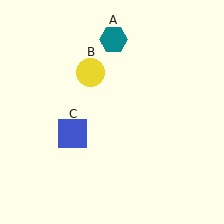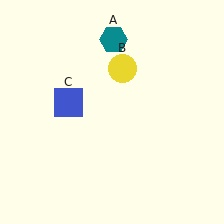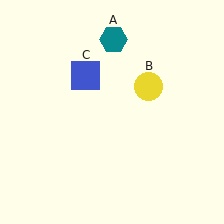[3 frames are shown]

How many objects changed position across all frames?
2 objects changed position: yellow circle (object B), blue square (object C).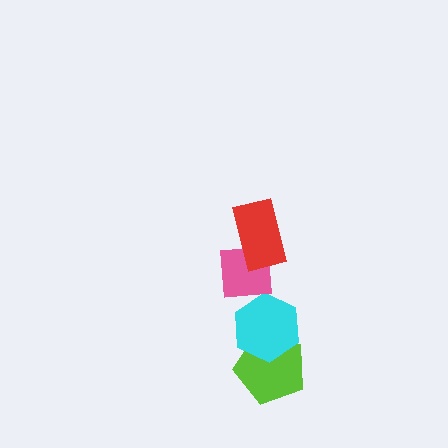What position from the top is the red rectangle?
The red rectangle is 1st from the top.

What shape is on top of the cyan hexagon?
The pink square is on top of the cyan hexagon.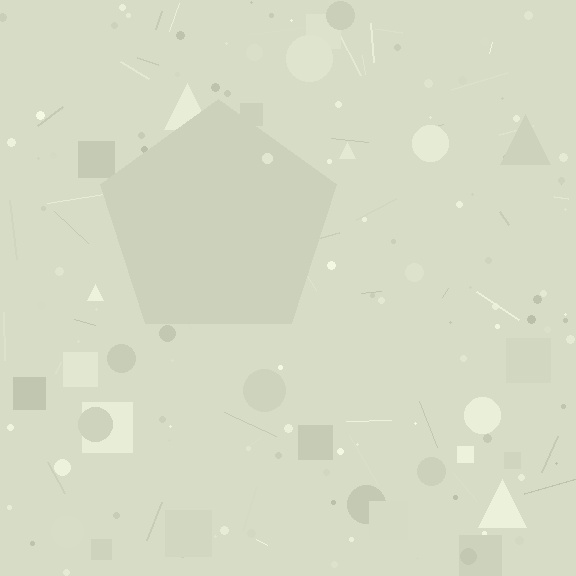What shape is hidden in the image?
A pentagon is hidden in the image.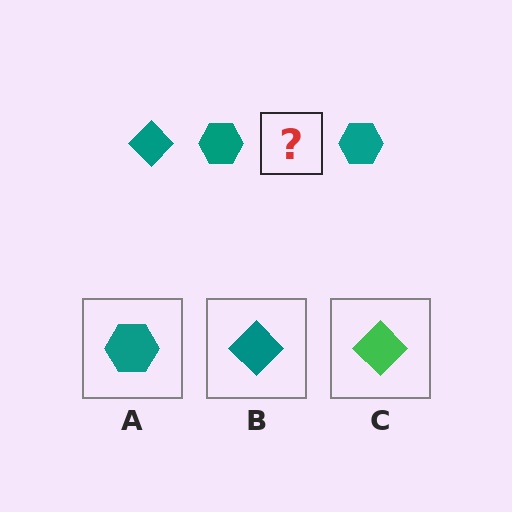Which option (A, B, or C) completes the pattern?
B.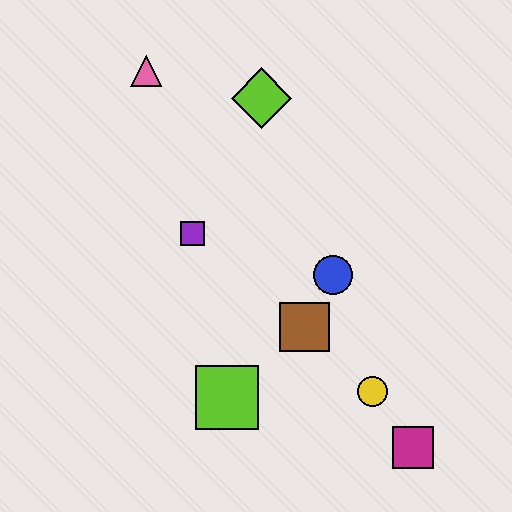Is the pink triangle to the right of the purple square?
No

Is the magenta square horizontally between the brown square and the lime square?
No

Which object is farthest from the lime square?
The pink triangle is farthest from the lime square.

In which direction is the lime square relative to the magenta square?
The lime square is to the left of the magenta square.